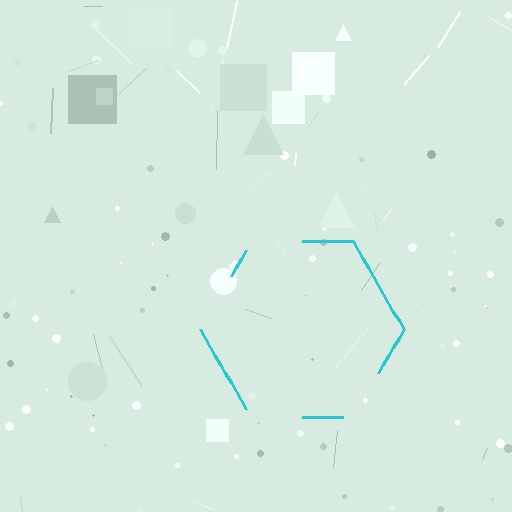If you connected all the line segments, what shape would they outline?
They would outline a hexagon.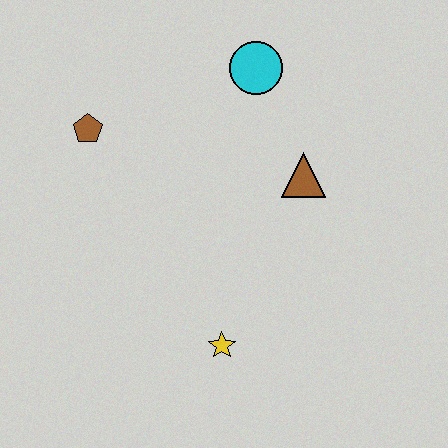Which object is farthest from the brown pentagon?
The yellow star is farthest from the brown pentagon.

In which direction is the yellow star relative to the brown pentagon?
The yellow star is below the brown pentagon.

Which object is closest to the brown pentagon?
The cyan circle is closest to the brown pentagon.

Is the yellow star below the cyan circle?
Yes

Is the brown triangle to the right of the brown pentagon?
Yes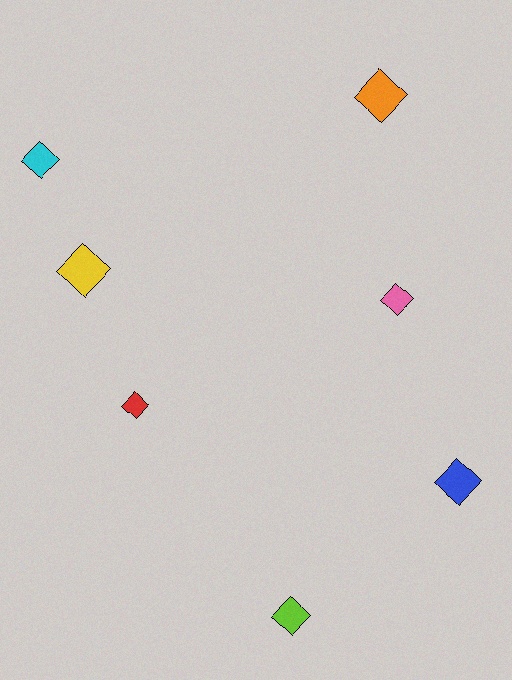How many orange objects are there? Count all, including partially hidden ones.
There is 1 orange object.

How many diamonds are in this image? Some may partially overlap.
There are 7 diamonds.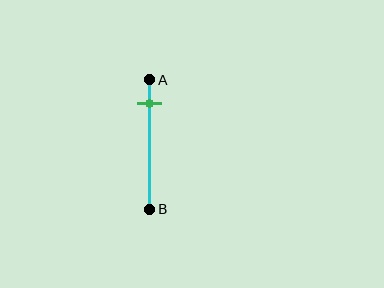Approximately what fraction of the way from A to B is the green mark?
The green mark is approximately 20% of the way from A to B.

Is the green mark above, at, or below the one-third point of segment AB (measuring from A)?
The green mark is above the one-third point of segment AB.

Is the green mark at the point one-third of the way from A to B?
No, the mark is at about 20% from A, not at the 33% one-third point.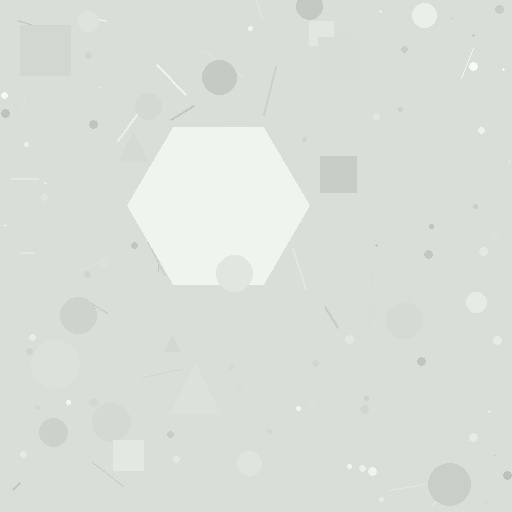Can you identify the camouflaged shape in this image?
The camouflaged shape is a hexagon.